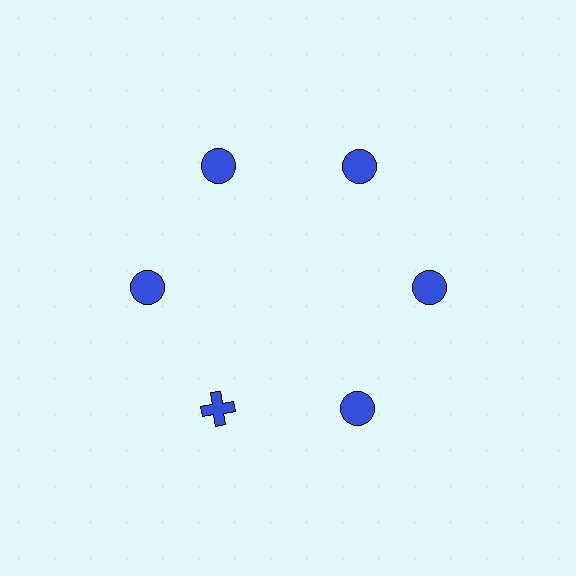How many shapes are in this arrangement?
There are 6 shapes arranged in a ring pattern.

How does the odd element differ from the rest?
It has a different shape: cross instead of circle.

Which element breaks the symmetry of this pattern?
The blue cross at roughly the 7 o'clock position breaks the symmetry. All other shapes are blue circles.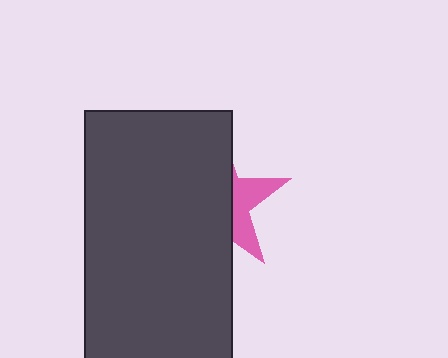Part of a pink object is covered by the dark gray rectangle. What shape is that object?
It is a star.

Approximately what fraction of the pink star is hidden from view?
Roughly 68% of the pink star is hidden behind the dark gray rectangle.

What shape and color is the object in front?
The object in front is a dark gray rectangle.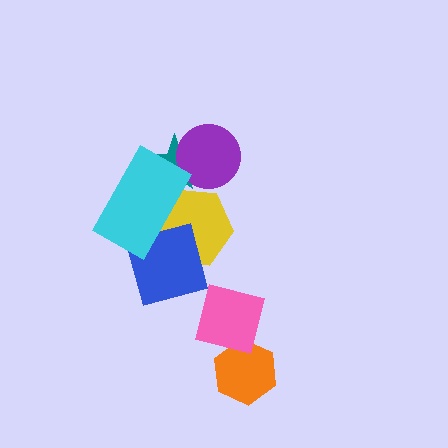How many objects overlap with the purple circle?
1 object overlaps with the purple circle.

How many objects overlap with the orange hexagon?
1 object overlaps with the orange hexagon.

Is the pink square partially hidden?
No, no other shape covers it.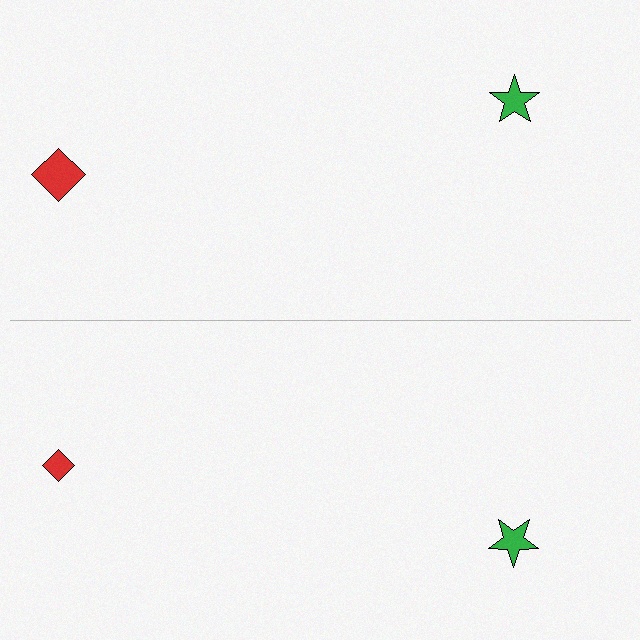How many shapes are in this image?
There are 4 shapes in this image.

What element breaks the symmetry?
The red diamond on the bottom side has a different size than its mirror counterpart.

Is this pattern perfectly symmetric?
No, the pattern is not perfectly symmetric. The red diamond on the bottom side has a different size than its mirror counterpart.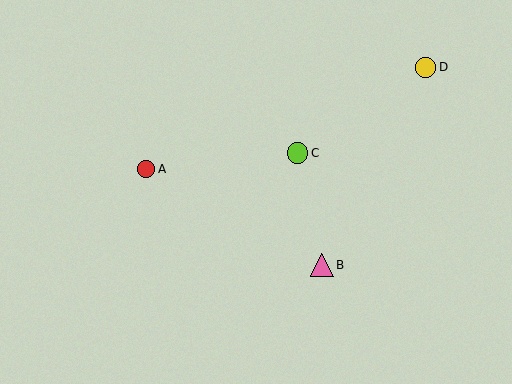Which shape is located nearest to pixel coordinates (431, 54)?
The yellow circle (labeled D) at (426, 67) is nearest to that location.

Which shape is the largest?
The pink triangle (labeled B) is the largest.